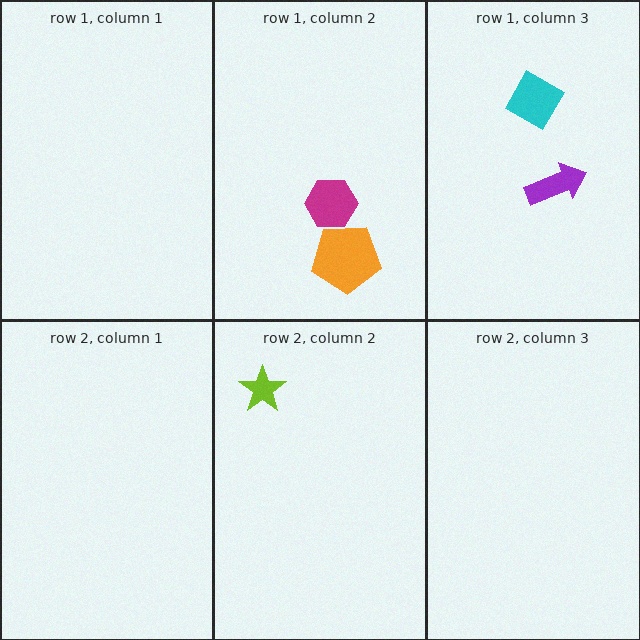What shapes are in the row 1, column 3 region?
The cyan diamond, the purple arrow.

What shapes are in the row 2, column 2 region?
The lime star.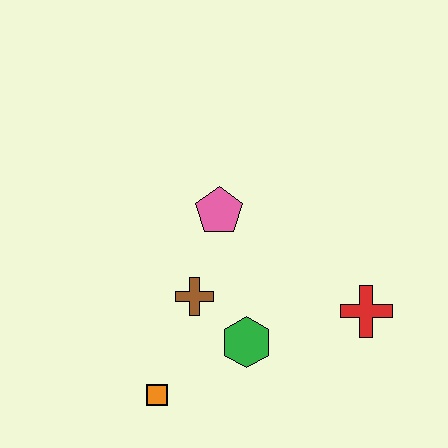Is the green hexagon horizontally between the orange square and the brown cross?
No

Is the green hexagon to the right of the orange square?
Yes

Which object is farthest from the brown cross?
The red cross is farthest from the brown cross.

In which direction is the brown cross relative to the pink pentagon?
The brown cross is below the pink pentagon.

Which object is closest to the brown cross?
The green hexagon is closest to the brown cross.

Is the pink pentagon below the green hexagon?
No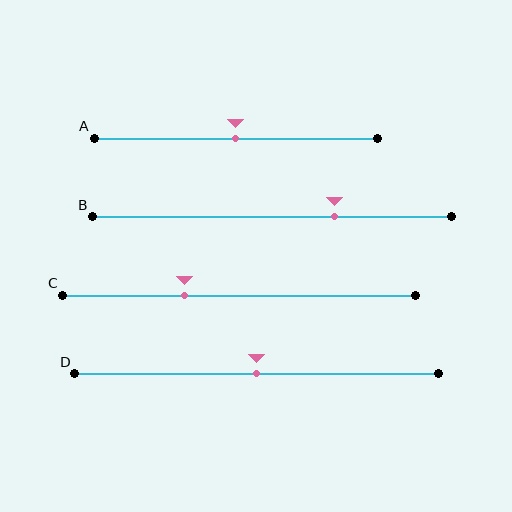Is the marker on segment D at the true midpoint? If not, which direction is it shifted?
Yes, the marker on segment D is at the true midpoint.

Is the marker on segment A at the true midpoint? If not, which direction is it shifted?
Yes, the marker on segment A is at the true midpoint.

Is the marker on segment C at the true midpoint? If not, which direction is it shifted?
No, the marker on segment C is shifted to the left by about 15% of the segment length.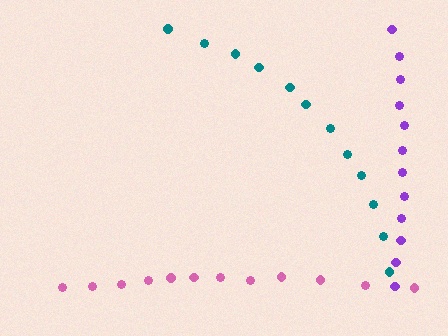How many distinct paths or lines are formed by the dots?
There are 3 distinct paths.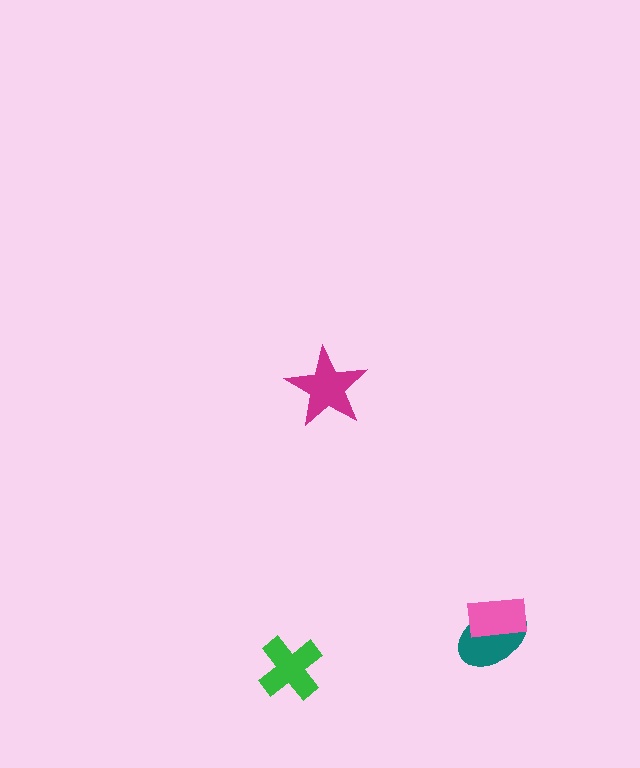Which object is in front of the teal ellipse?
The pink rectangle is in front of the teal ellipse.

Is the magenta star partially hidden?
No, no other shape covers it.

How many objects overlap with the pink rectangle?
1 object overlaps with the pink rectangle.